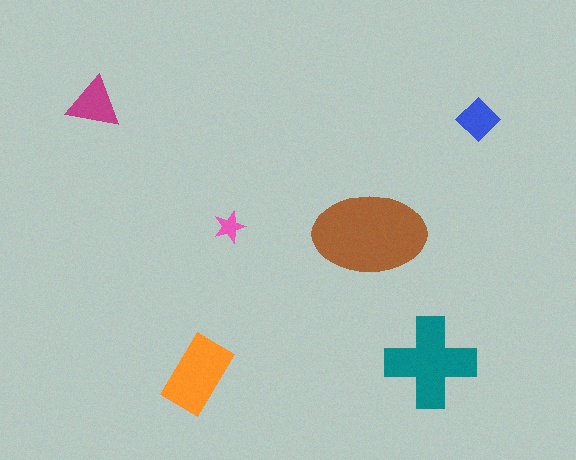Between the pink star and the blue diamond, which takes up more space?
The blue diamond.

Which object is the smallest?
The pink star.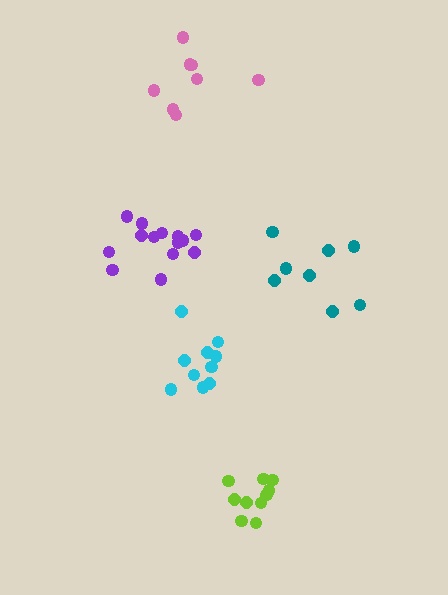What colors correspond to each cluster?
The clusters are colored: purple, teal, cyan, lime, pink.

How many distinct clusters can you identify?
There are 5 distinct clusters.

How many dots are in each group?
Group 1: 14 dots, Group 2: 8 dots, Group 3: 10 dots, Group 4: 10 dots, Group 5: 8 dots (50 total).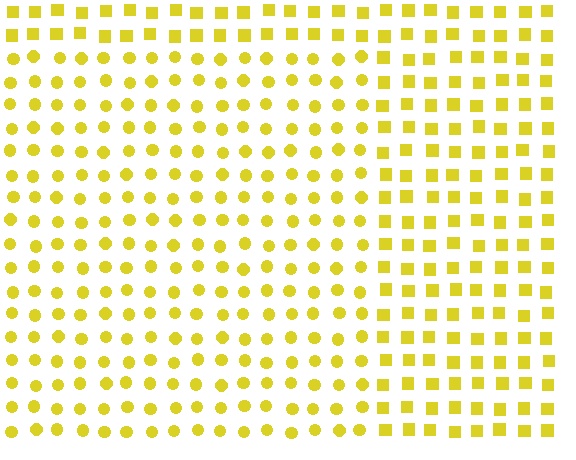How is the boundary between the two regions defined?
The boundary is defined by a change in element shape: circles inside vs. squares outside. All elements share the same color and spacing.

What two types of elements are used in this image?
The image uses circles inside the rectangle region and squares outside it.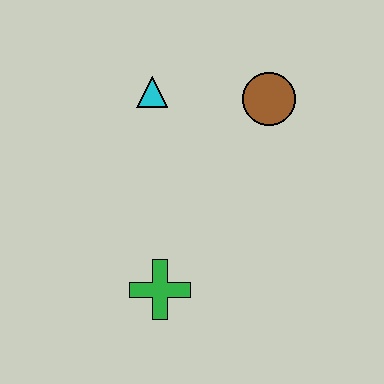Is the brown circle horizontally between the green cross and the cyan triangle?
No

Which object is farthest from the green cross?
The brown circle is farthest from the green cross.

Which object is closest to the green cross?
The cyan triangle is closest to the green cross.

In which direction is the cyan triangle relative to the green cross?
The cyan triangle is above the green cross.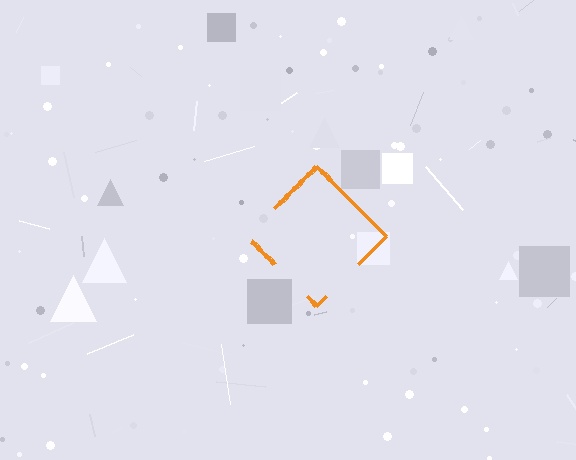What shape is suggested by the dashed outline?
The dashed outline suggests a diamond.